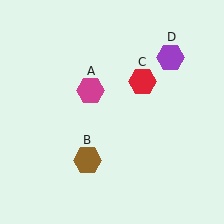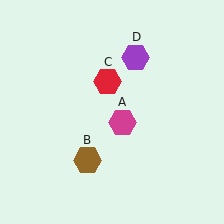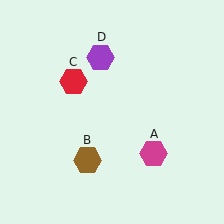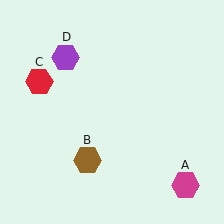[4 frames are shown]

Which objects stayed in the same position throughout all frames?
Brown hexagon (object B) remained stationary.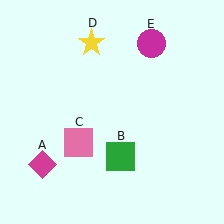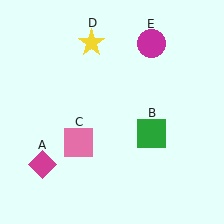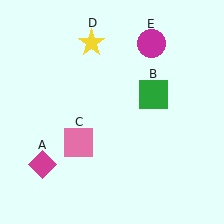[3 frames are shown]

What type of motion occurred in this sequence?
The green square (object B) rotated counterclockwise around the center of the scene.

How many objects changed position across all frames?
1 object changed position: green square (object B).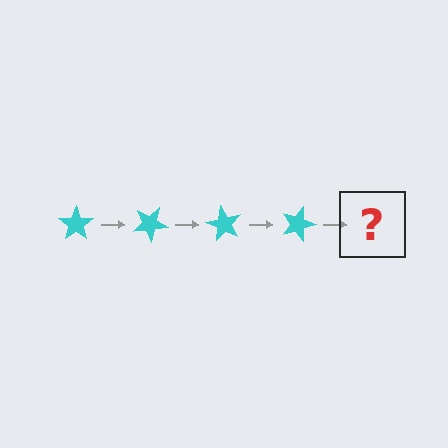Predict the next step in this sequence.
The next step is a cyan star rotated 120 degrees.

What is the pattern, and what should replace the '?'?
The pattern is that the star rotates 30 degrees each step. The '?' should be a cyan star rotated 120 degrees.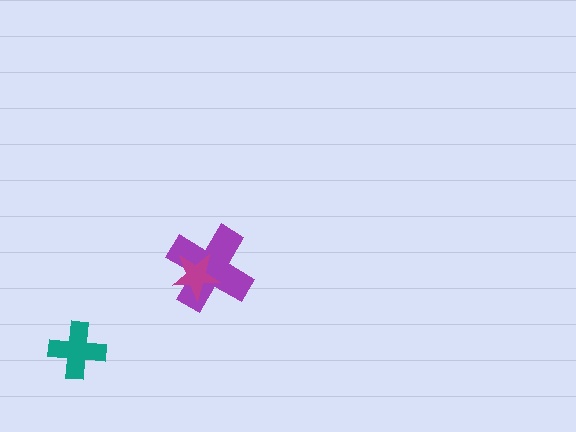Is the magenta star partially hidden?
No, no other shape covers it.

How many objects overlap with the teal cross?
0 objects overlap with the teal cross.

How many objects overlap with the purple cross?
1 object overlaps with the purple cross.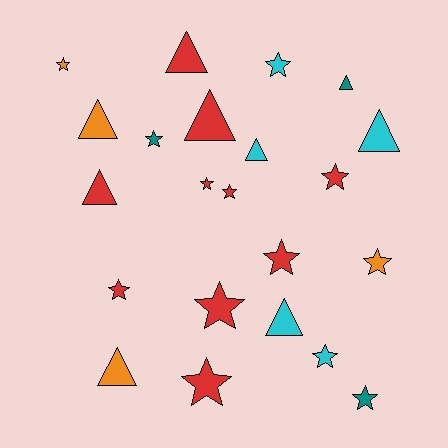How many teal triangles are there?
There is 1 teal triangle.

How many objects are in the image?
There are 22 objects.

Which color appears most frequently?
Red, with 10 objects.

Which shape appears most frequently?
Star, with 13 objects.